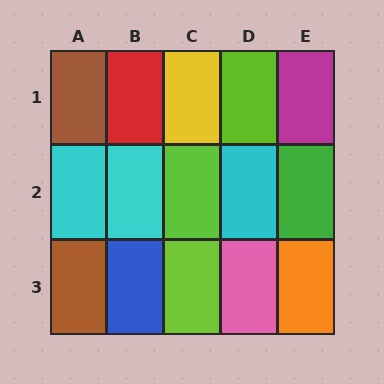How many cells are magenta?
1 cell is magenta.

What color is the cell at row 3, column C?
Lime.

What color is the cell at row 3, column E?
Orange.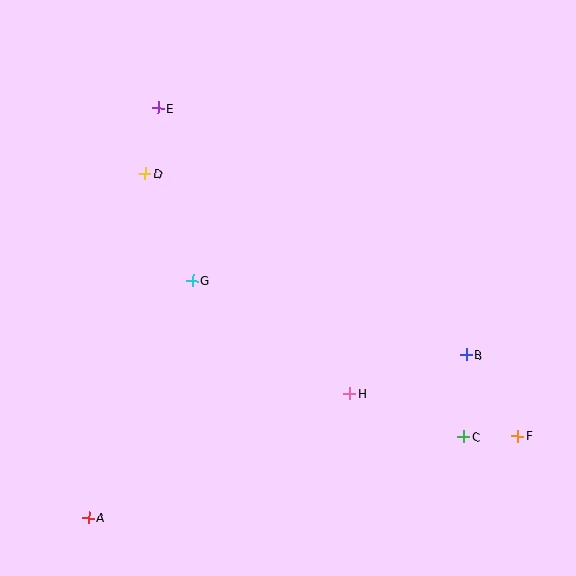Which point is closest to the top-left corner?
Point E is closest to the top-left corner.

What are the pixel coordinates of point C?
Point C is at (464, 436).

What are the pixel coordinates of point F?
Point F is at (518, 436).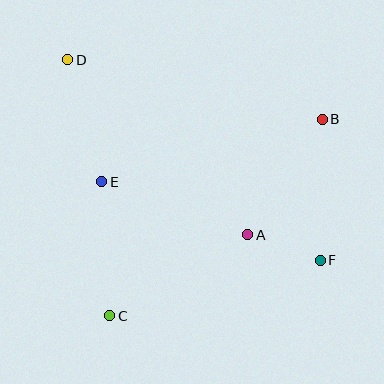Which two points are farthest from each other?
Points D and F are farthest from each other.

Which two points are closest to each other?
Points A and F are closest to each other.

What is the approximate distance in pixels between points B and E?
The distance between B and E is approximately 229 pixels.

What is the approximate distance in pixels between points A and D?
The distance between A and D is approximately 251 pixels.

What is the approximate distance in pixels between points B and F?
The distance between B and F is approximately 141 pixels.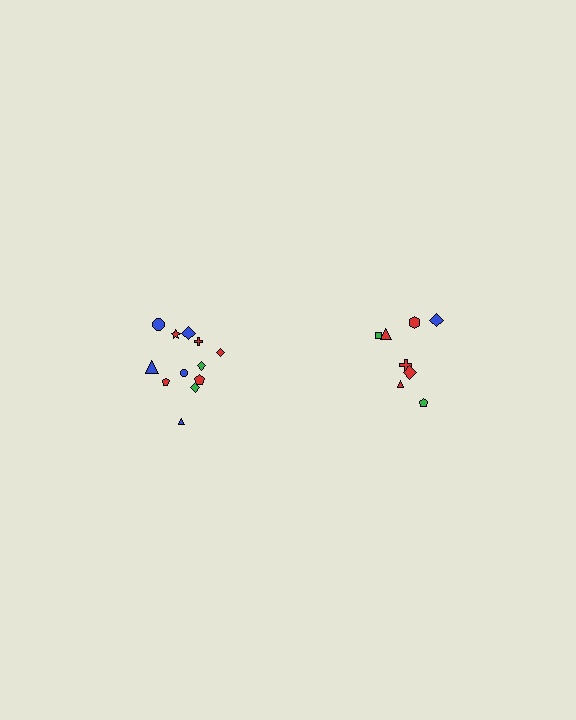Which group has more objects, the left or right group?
The left group.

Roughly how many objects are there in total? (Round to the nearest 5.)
Roughly 20 objects in total.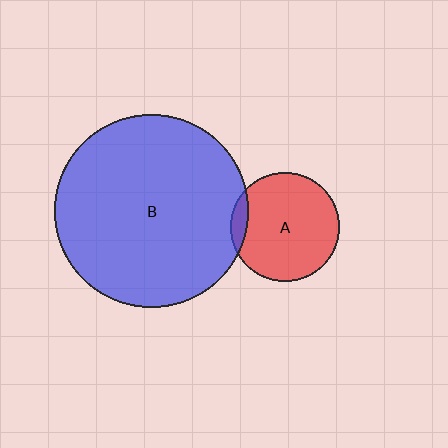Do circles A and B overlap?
Yes.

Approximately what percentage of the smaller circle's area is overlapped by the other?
Approximately 10%.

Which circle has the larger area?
Circle B (blue).